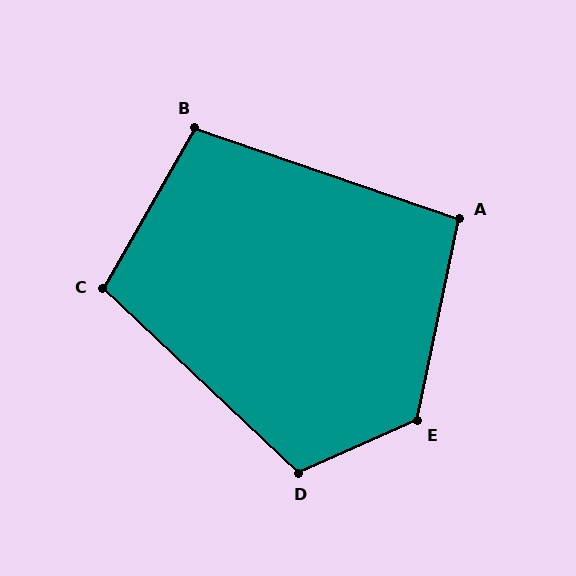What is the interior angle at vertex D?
Approximately 113 degrees (obtuse).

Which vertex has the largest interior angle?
E, at approximately 126 degrees.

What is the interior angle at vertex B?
Approximately 101 degrees (obtuse).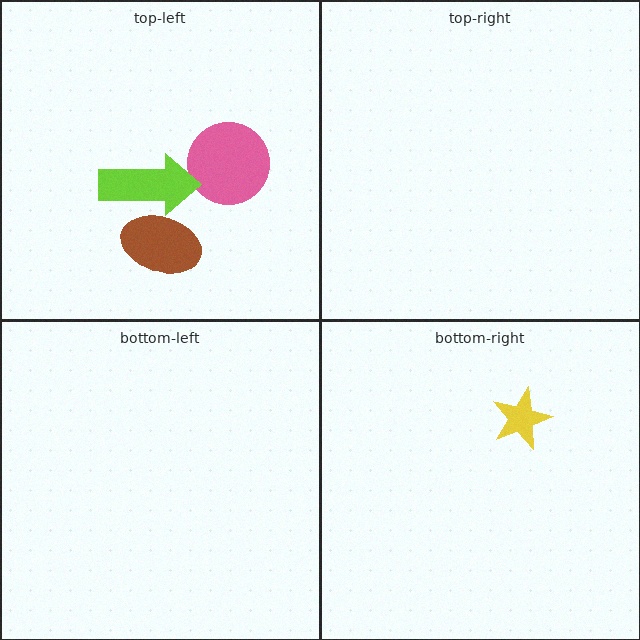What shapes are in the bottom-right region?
The yellow star.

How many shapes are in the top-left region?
3.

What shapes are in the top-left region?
The pink circle, the lime arrow, the brown ellipse.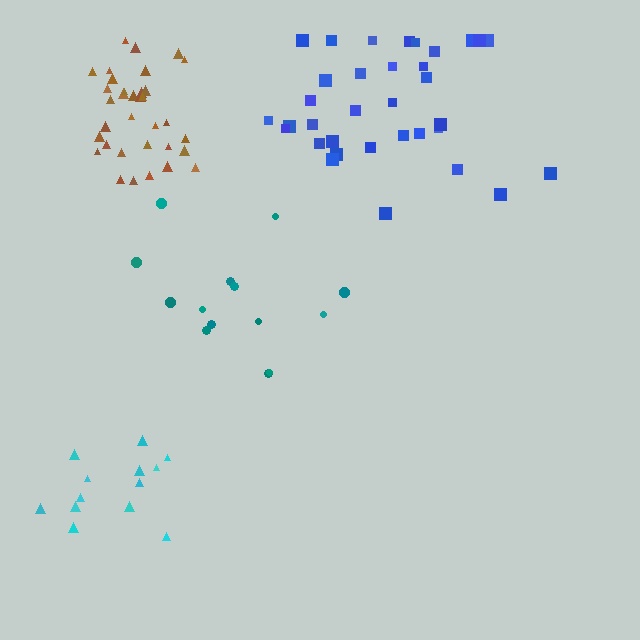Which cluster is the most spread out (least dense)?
Teal.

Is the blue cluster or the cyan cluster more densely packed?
Blue.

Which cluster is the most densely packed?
Brown.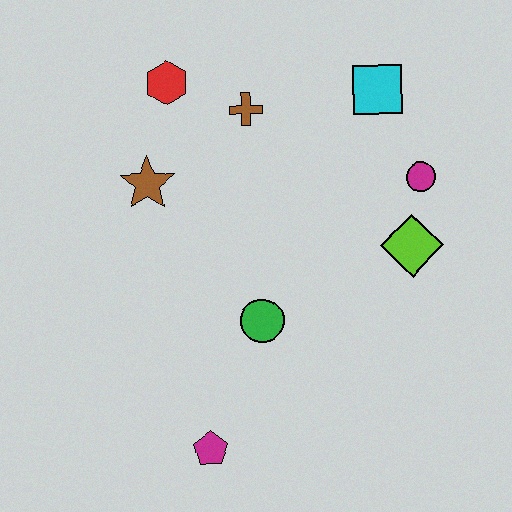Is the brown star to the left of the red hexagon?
Yes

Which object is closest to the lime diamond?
The magenta circle is closest to the lime diamond.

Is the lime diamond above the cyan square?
No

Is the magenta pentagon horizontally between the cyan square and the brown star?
Yes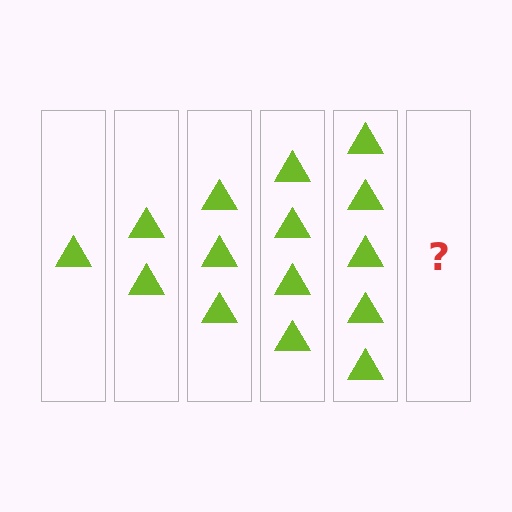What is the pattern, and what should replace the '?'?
The pattern is that each step adds one more triangle. The '?' should be 6 triangles.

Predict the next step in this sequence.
The next step is 6 triangles.